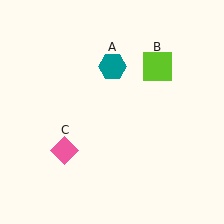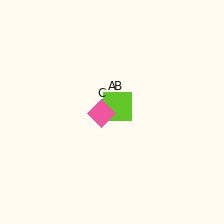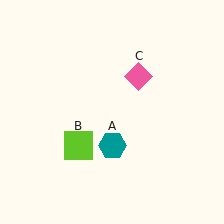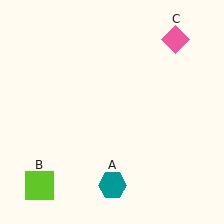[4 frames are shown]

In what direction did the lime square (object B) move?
The lime square (object B) moved down and to the left.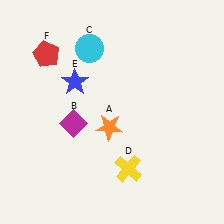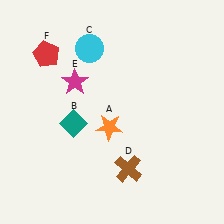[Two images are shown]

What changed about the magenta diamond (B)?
In Image 1, B is magenta. In Image 2, it changed to teal.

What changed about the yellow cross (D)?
In Image 1, D is yellow. In Image 2, it changed to brown.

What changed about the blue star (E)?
In Image 1, E is blue. In Image 2, it changed to magenta.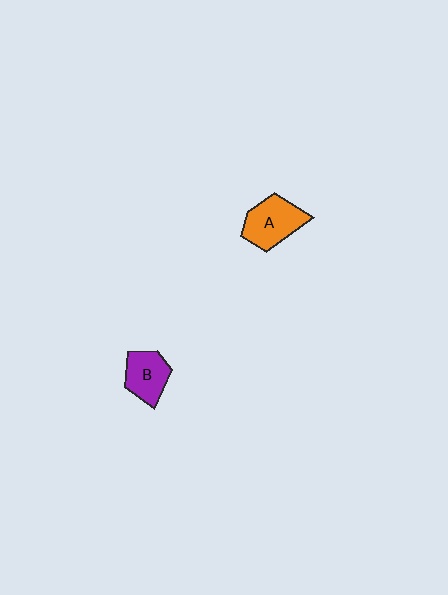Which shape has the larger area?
Shape A (orange).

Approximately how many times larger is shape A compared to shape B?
Approximately 1.2 times.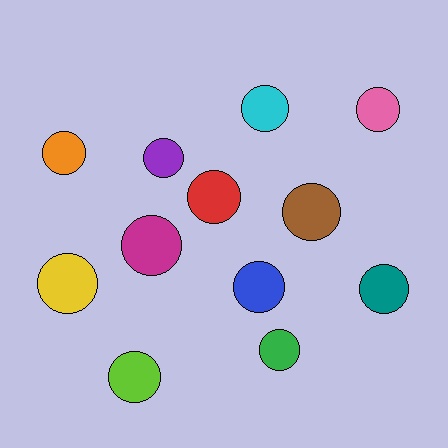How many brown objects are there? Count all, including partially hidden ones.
There is 1 brown object.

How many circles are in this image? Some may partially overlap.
There are 12 circles.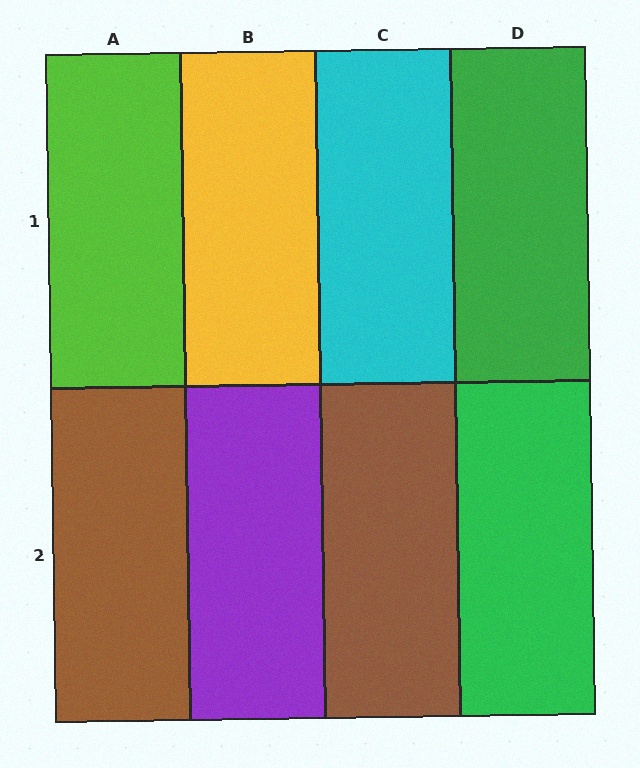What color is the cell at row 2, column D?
Green.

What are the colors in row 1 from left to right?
Lime, yellow, cyan, green.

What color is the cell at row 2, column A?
Brown.